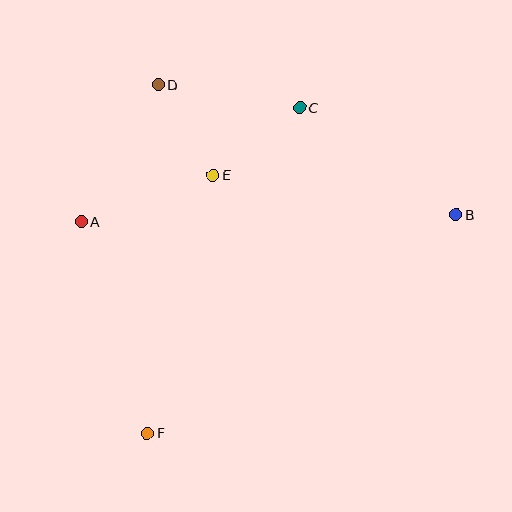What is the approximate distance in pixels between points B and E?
The distance between B and E is approximately 246 pixels.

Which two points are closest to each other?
Points D and E are closest to each other.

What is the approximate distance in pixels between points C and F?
The distance between C and F is approximately 360 pixels.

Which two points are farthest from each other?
Points B and F are farthest from each other.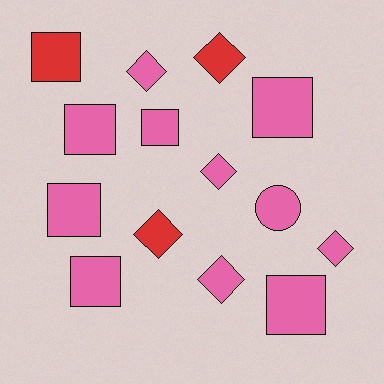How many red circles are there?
There are no red circles.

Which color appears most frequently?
Pink, with 11 objects.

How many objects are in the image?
There are 14 objects.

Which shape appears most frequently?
Square, with 7 objects.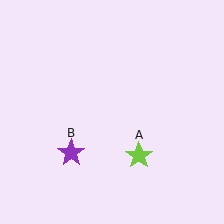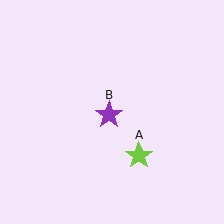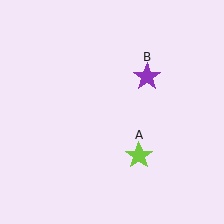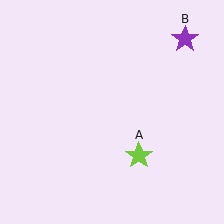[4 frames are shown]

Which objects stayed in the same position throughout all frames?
Lime star (object A) remained stationary.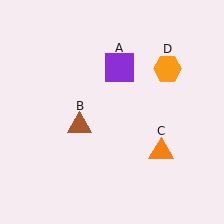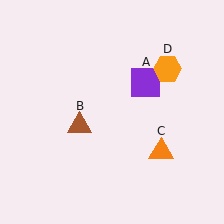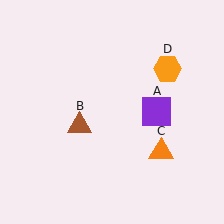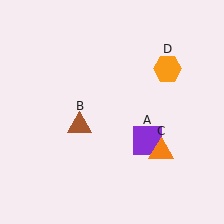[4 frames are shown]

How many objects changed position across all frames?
1 object changed position: purple square (object A).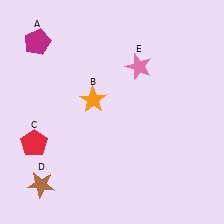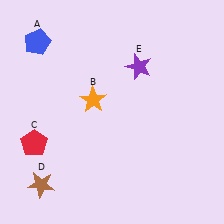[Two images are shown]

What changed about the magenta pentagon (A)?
In Image 1, A is magenta. In Image 2, it changed to blue.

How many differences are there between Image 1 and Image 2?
There are 2 differences between the two images.